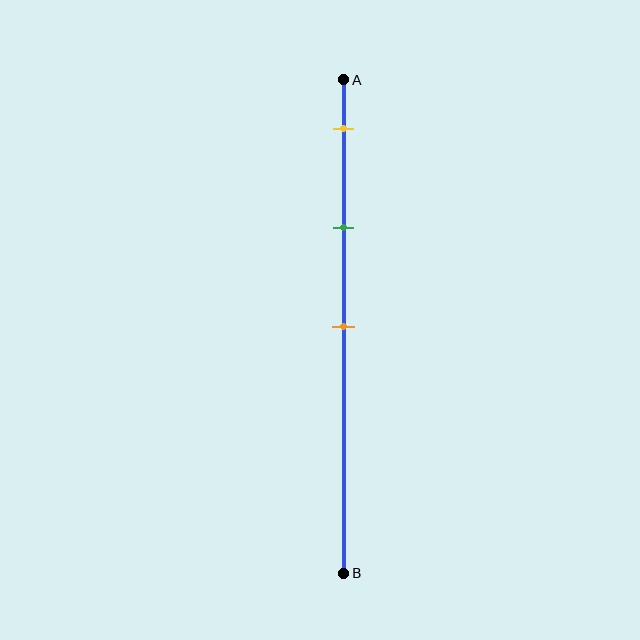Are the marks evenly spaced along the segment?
Yes, the marks are approximately evenly spaced.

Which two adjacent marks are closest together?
The yellow and green marks are the closest adjacent pair.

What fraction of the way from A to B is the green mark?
The green mark is approximately 30% (0.3) of the way from A to B.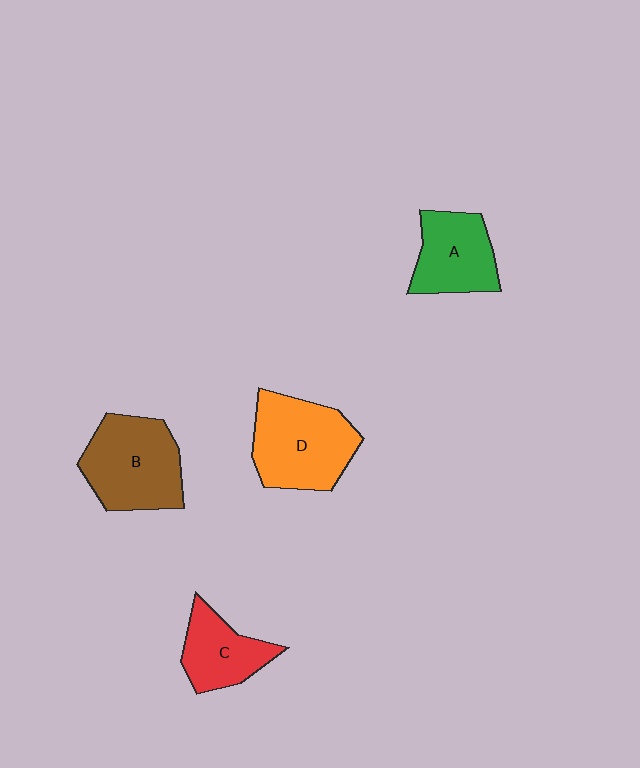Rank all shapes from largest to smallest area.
From largest to smallest: D (orange), B (brown), A (green), C (red).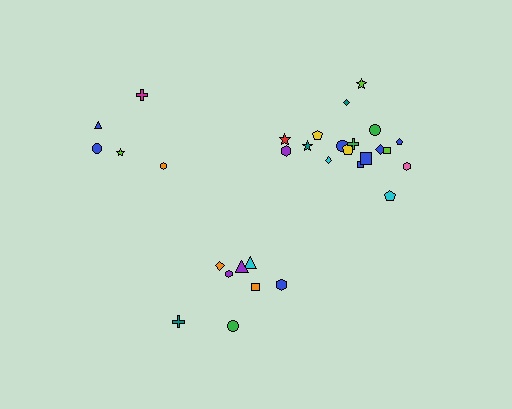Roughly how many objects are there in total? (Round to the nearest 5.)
Roughly 30 objects in total.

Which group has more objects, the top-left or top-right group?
The top-right group.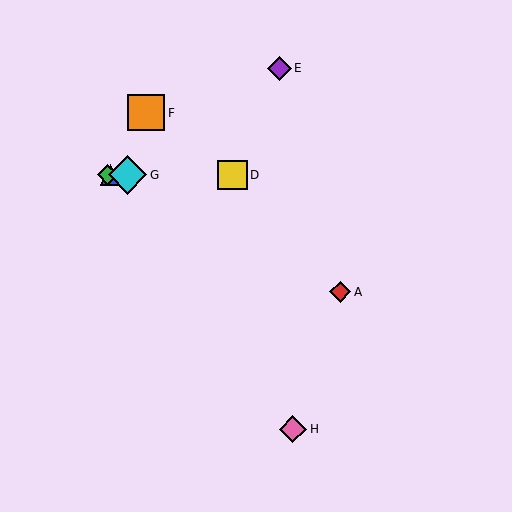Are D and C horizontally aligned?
Yes, both are at y≈175.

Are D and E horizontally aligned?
No, D is at y≈175 and E is at y≈68.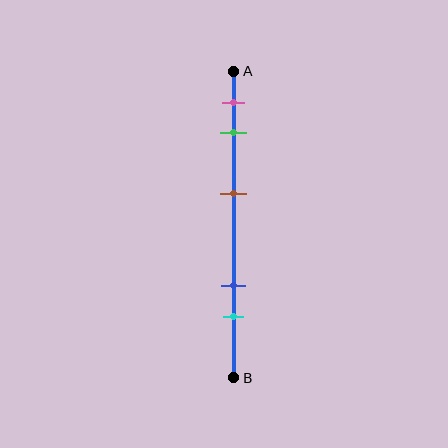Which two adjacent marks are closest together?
The pink and green marks are the closest adjacent pair.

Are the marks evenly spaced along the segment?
No, the marks are not evenly spaced.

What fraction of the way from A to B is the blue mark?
The blue mark is approximately 70% (0.7) of the way from A to B.